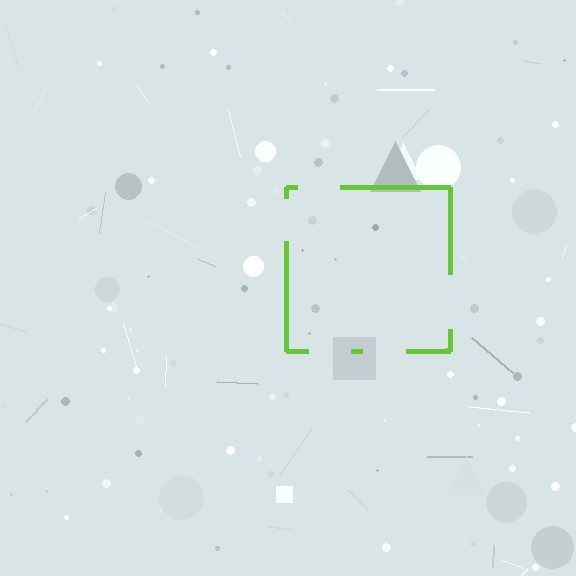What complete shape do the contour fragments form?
The contour fragments form a square.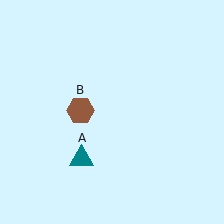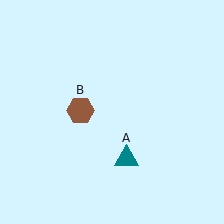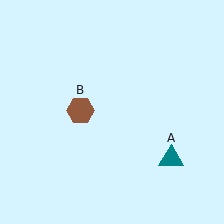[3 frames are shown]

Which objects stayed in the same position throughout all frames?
Brown hexagon (object B) remained stationary.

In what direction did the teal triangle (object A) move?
The teal triangle (object A) moved right.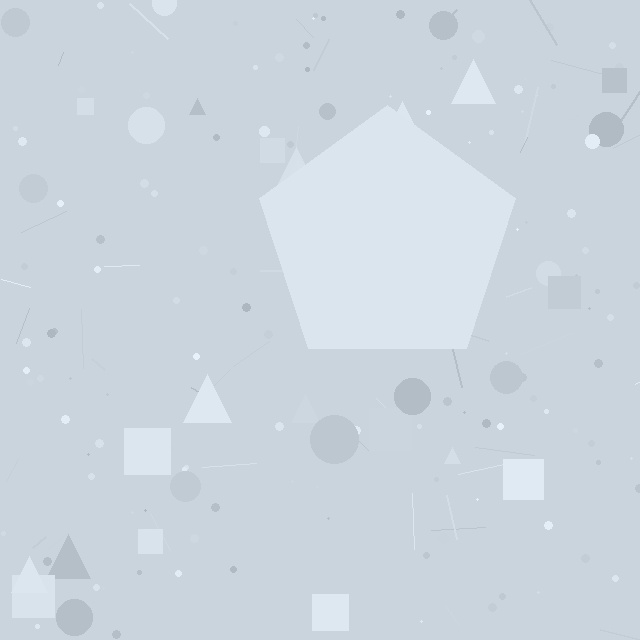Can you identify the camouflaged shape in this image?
The camouflaged shape is a pentagon.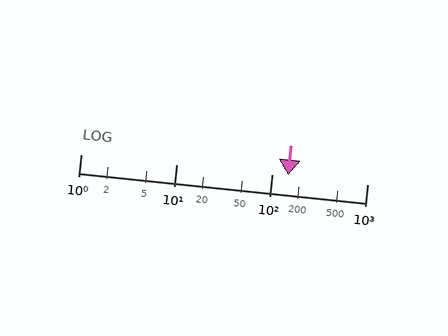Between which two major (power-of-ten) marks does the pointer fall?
The pointer is between 100 and 1000.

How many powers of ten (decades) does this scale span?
The scale spans 3 decades, from 1 to 1000.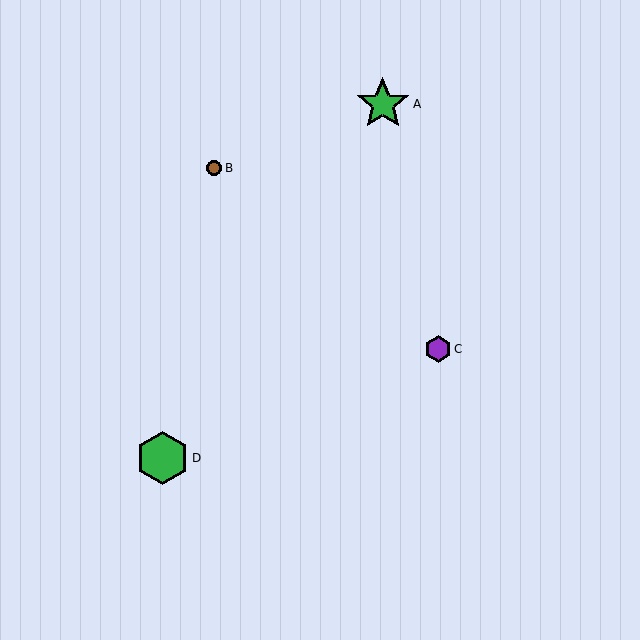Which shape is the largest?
The green star (labeled A) is the largest.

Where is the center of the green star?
The center of the green star is at (383, 104).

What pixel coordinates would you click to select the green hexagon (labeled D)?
Click at (163, 458) to select the green hexagon D.